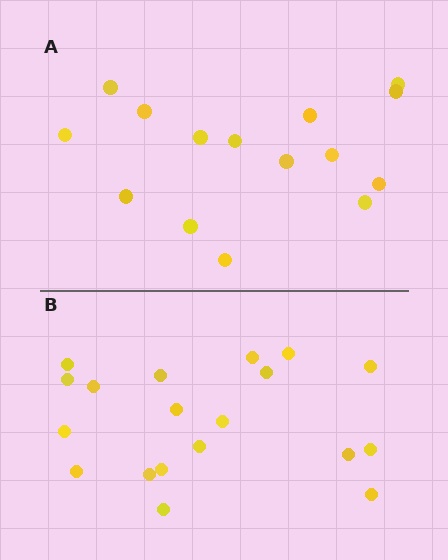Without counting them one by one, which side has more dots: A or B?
Region B (the bottom region) has more dots.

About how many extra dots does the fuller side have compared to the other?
Region B has about 4 more dots than region A.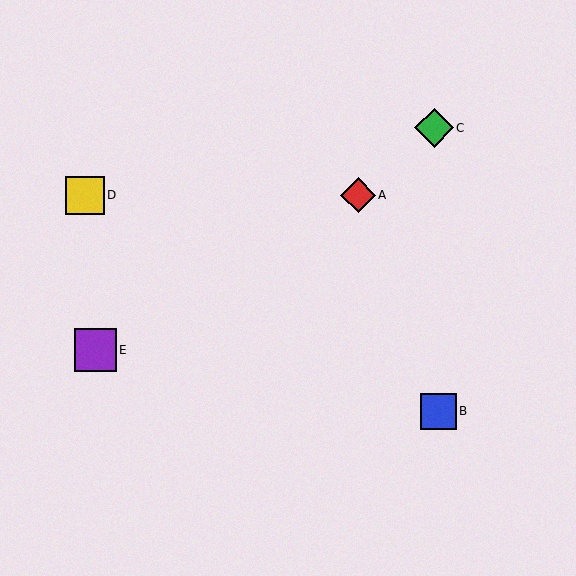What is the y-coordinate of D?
Object D is at y≈195.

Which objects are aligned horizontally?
Objects A, D are aligned horizontally.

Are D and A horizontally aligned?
Yes, both are at y≈195.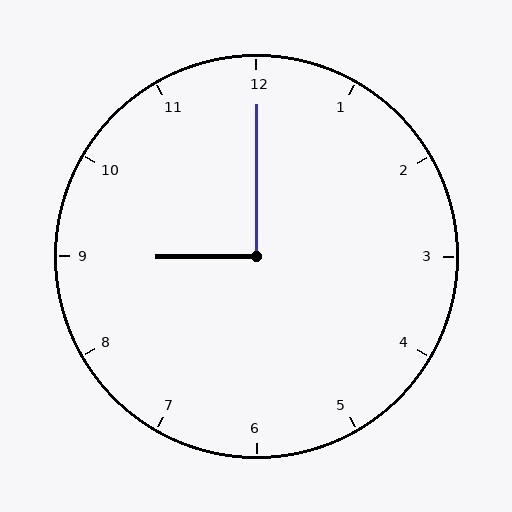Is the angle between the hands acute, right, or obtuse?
It is right.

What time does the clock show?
9:00.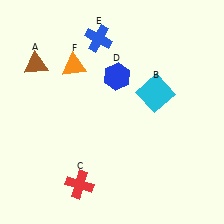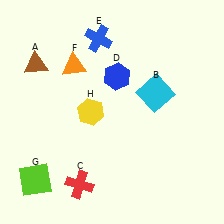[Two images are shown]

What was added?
A lime square (G), a yellow hexagon (H) were added in Image 2.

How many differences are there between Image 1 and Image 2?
There are 2 differences between the two images.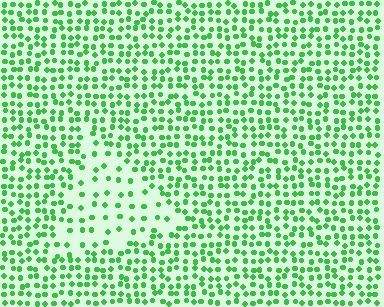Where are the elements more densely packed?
The elements are more densely packed outside the triangle boundary.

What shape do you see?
I see a triangle.